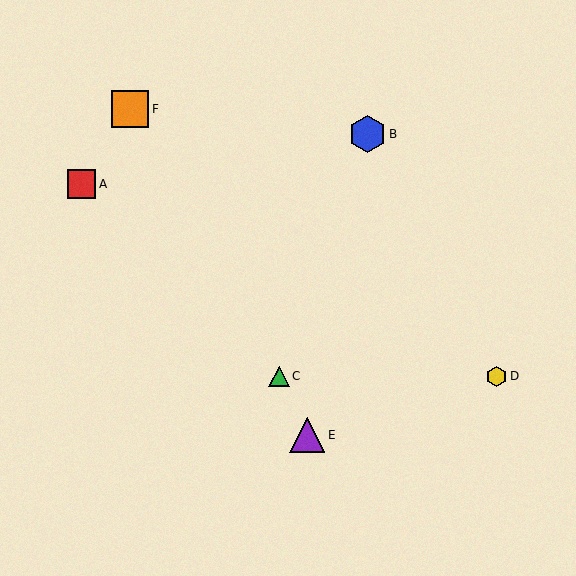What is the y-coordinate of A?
Object A is at y≈184.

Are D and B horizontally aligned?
No, D is at y≈376 and B is at y≈134.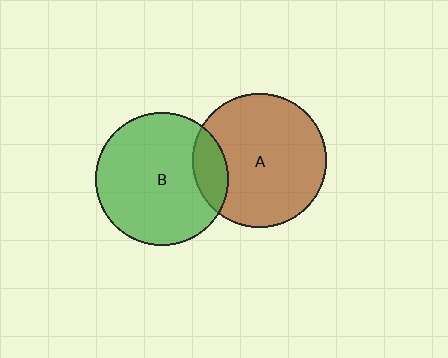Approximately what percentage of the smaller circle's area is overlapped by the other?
Approximately 15%.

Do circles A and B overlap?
Yes.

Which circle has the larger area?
Circle A (brown).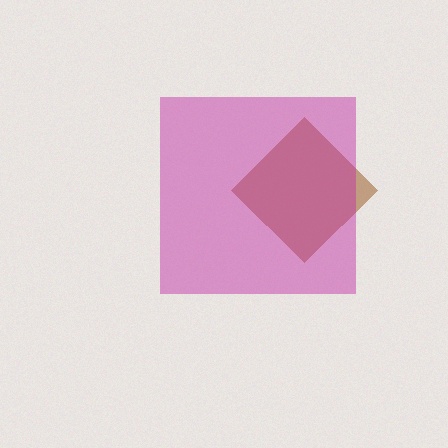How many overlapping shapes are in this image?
There are 2 overlapping shapes in the image.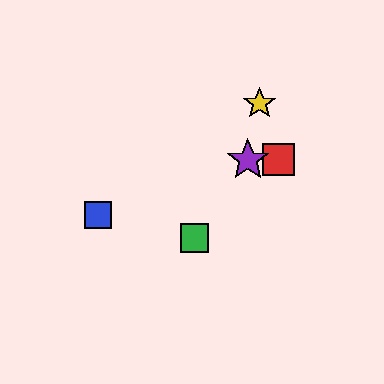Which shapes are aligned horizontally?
The red square, the purple star are aligned horizontally.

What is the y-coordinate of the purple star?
The purple star is at y≈160.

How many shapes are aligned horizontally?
2 shapes (the red square, the purple star) are aligned horizontally.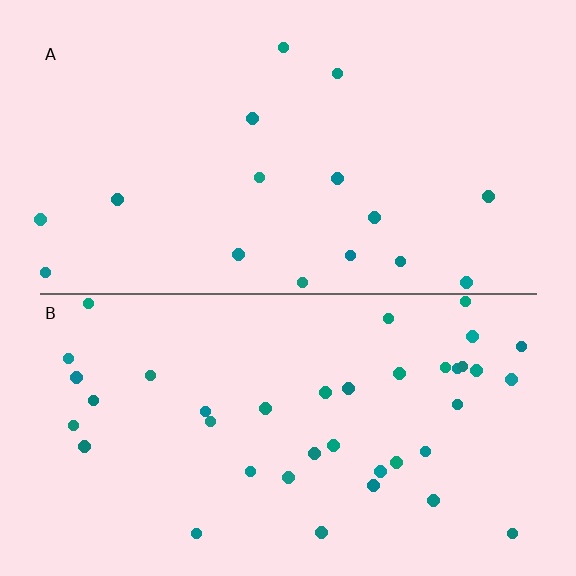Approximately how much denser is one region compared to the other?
Approximately 2.5× — region B over region A.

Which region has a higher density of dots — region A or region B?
B (the bottom).